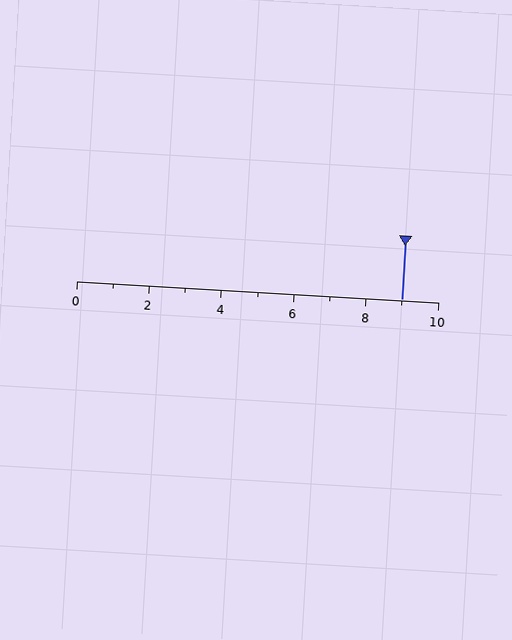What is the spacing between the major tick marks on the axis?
The major ticks are spaced 2 apart.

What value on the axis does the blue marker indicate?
The marker indicates approximately 9.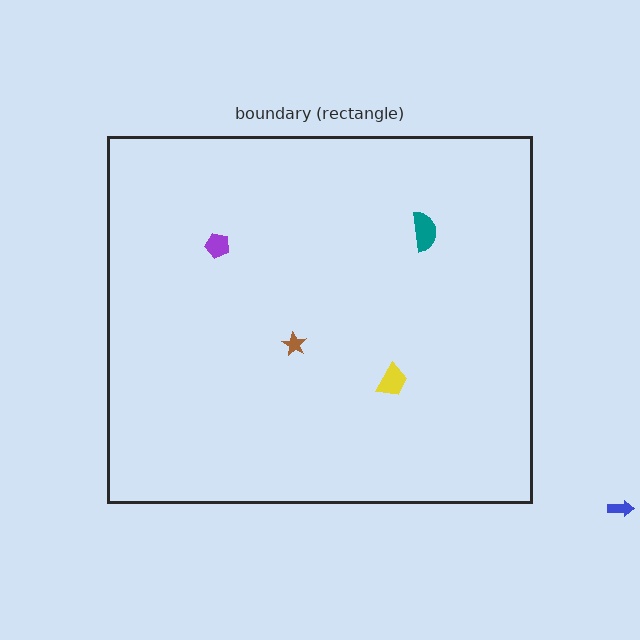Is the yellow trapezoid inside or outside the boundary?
Inside.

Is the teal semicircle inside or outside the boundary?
Inside.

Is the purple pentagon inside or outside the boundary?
Inside.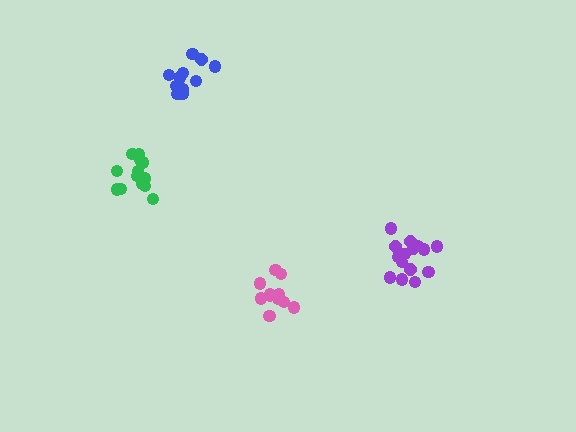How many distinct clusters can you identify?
There are 4 distinct clusters.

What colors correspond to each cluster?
The clusters are colored: purple, pink, green, blue.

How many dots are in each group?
Group 1: 15 dots, Group 2: 11 dots, Group 3: 14 dots, Group 4: 11 dots (51 total).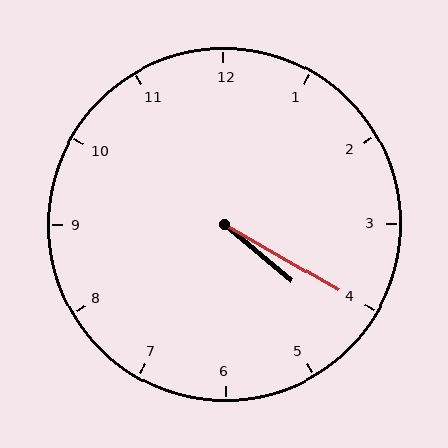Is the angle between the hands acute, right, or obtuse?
It is acute.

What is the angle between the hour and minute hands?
Approximately 10 degrees.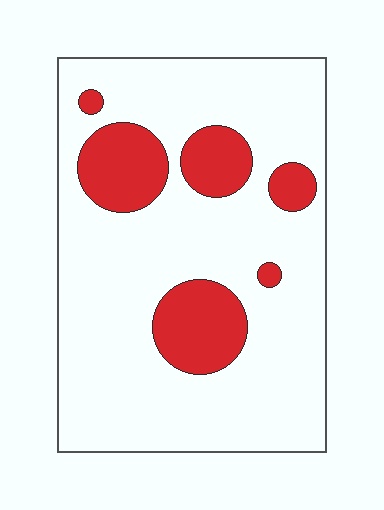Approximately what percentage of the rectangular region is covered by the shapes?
Approximately 20%.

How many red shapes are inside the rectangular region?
6.